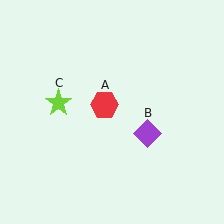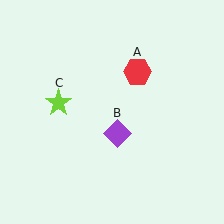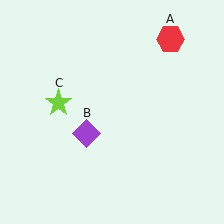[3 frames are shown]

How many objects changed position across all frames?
2 objects changed position: red hexagon (object A), purple diamond (object B).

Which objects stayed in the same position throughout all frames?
Lime star (object C) remained stationary.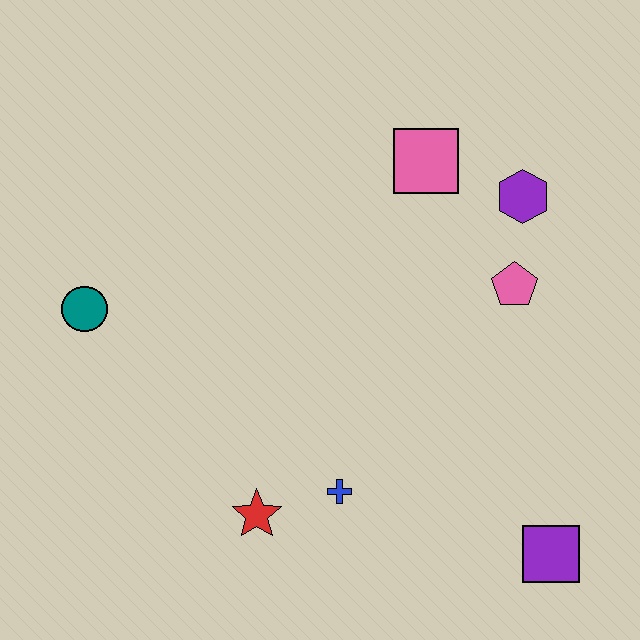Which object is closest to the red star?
The blue cross is closest to the red star.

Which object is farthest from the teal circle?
The purple square is farthest from the teal circle.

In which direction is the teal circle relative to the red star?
The teal circle is above the red star.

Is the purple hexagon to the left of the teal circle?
No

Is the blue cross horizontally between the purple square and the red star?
Yes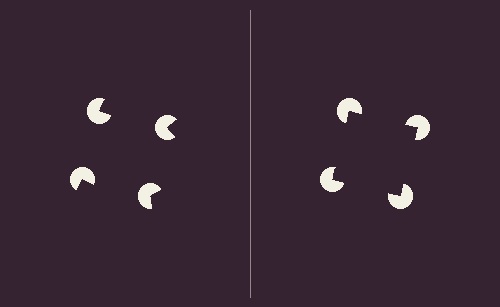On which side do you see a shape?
An illusory square appears on the right side. On the left side the wedge cuts are rotated, so no coherent shape forms.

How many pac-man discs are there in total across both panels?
8 — 4 on each side.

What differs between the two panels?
The pac-man discs are positioned identically on both sides; only the wedge orientations differ. On the right they align to a square; on the left they are misaligned.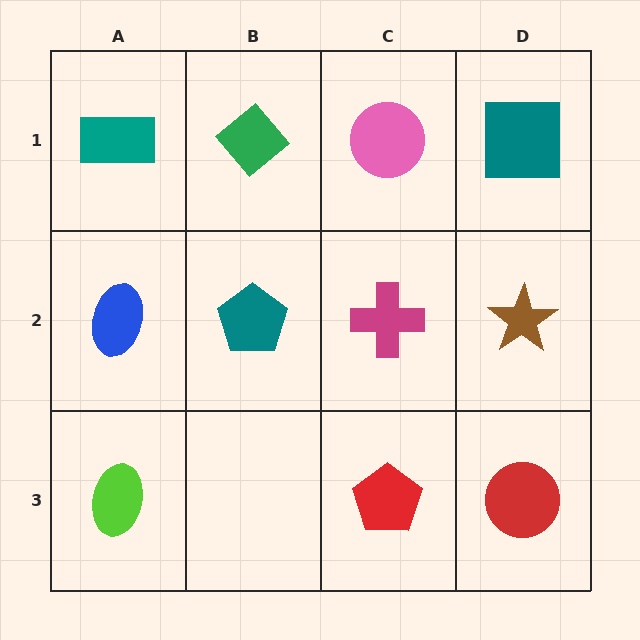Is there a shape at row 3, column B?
No, that cell is empty.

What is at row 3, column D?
A red circle.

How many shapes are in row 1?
4 shapes.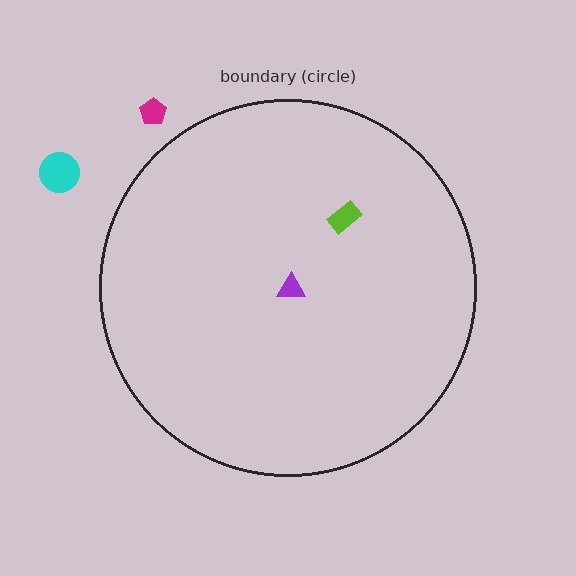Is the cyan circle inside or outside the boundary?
Outside.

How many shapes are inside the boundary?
2 inside, 2 outside.